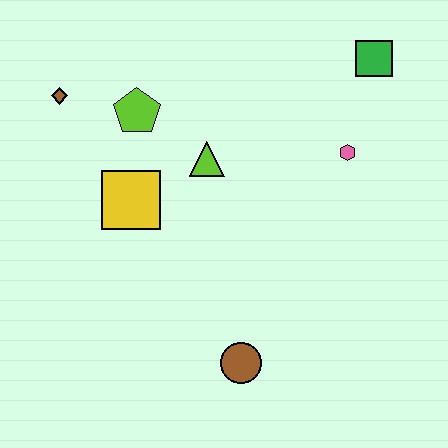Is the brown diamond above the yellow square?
Yes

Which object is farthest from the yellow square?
The green square is farthest from the yellow square.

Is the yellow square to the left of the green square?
Yes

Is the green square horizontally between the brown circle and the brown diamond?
No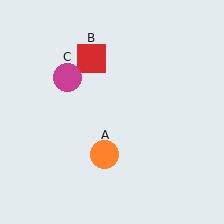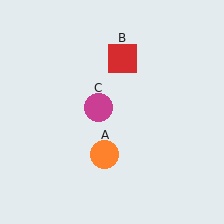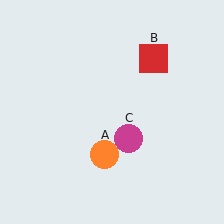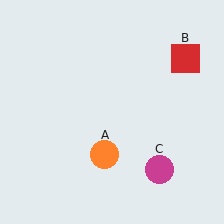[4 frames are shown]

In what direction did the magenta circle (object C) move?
The magenta circle (object C) moved down and to the right.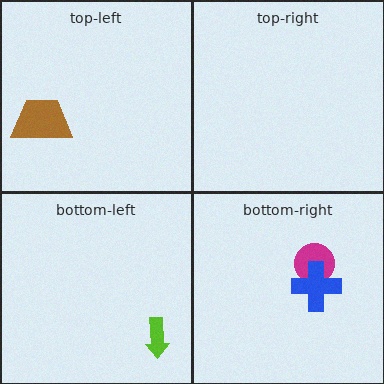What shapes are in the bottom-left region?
The lime arrow.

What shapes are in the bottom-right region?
The magenta circle, the blue cross.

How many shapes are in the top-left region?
1.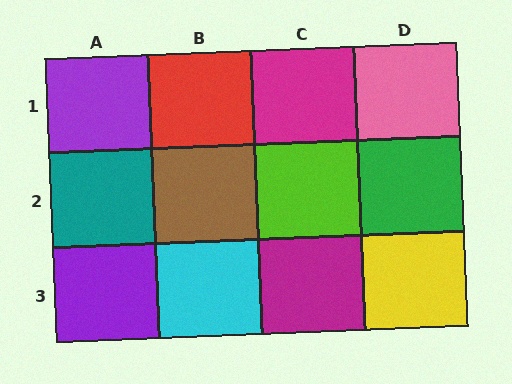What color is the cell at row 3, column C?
Magenta.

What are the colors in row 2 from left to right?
Teal, brown, lime, green.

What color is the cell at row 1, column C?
Magenta.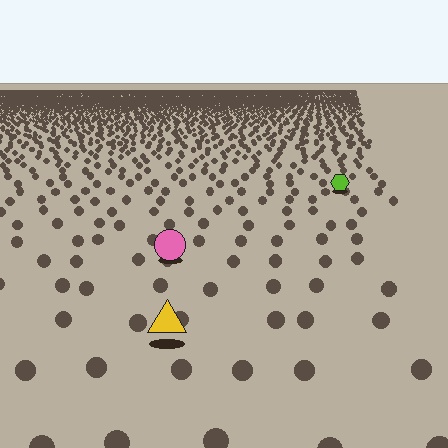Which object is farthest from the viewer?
The lime hexagon is farthest from the viewer. It appears smaller and the ground texture around it is denser.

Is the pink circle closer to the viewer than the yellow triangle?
No. The yellow triangle is closer — you can tell from the texture gradient: the ground texture is coarser near it.